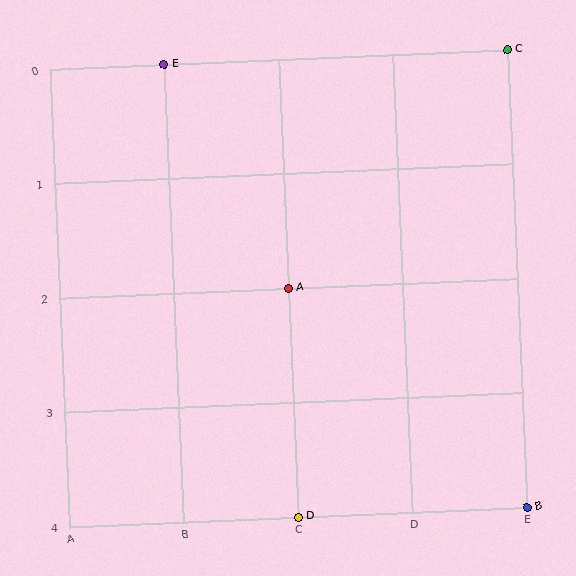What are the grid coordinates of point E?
Point E is at grid coordinates (B, 0).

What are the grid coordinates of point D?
Point D is at grid coordinates (C, 4).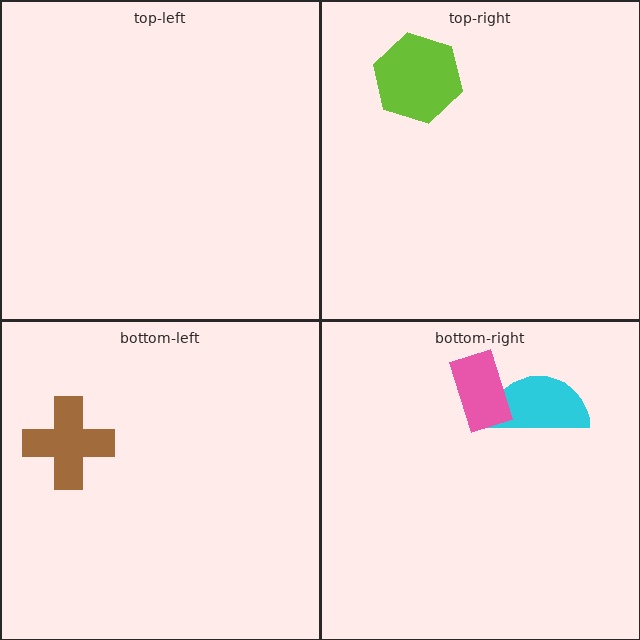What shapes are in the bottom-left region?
The brown cross.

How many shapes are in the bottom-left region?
1.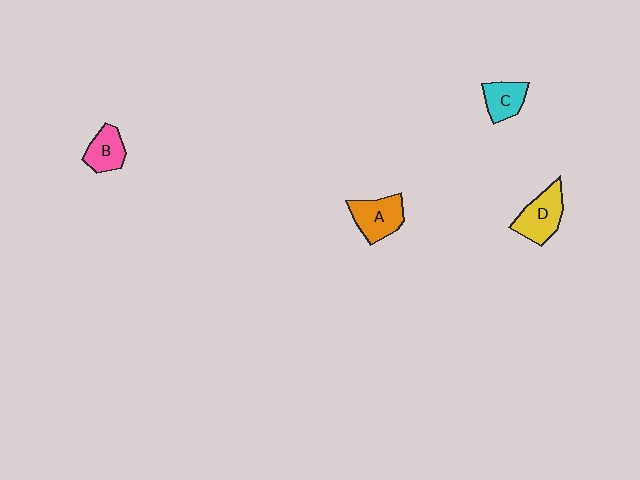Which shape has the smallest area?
Shape C (cyan).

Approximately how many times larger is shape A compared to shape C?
Approximately 1.3 times.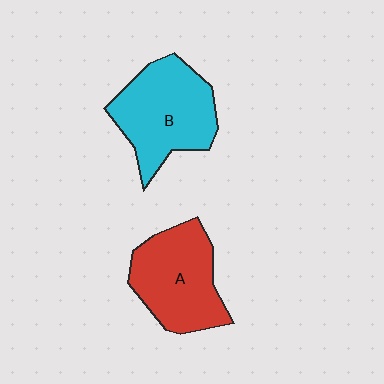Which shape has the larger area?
Shape B (cyan).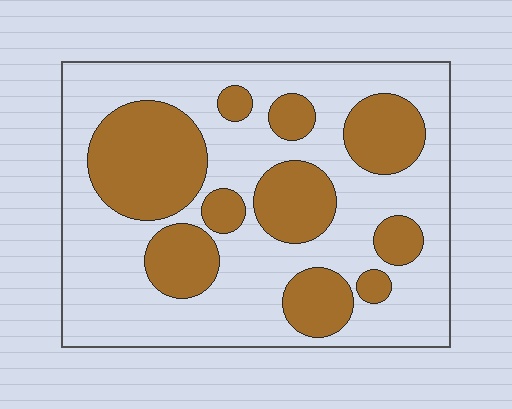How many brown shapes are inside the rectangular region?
10.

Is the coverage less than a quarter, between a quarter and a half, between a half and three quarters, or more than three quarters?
Between a quarter and a half.